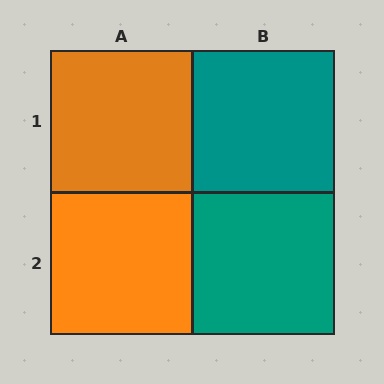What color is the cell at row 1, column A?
Orange.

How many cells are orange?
2 cells are orange.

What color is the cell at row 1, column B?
Teal.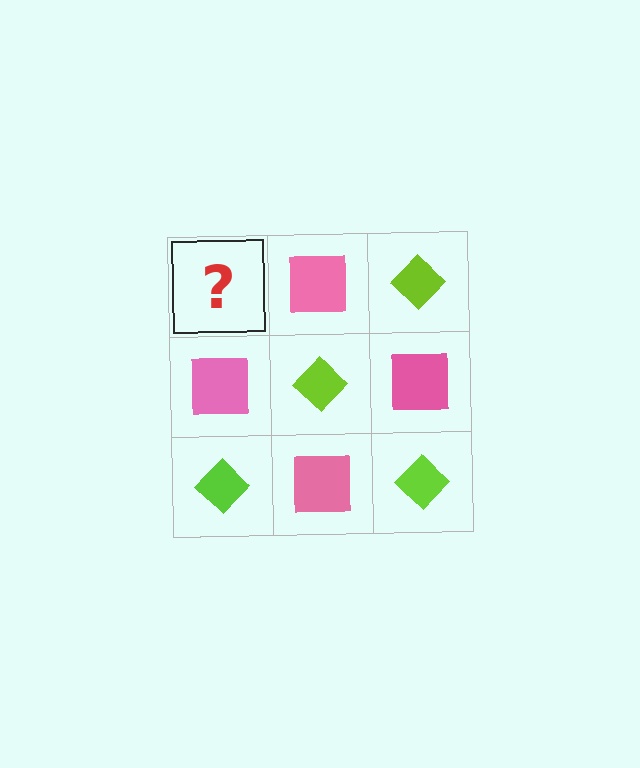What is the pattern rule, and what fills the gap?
The rule is that it alternates lime diamond and pink square in a checkerboard pattern. The gap should be filled with a lime diamond.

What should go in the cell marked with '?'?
The missing cell should contain a lime diamond.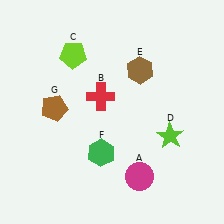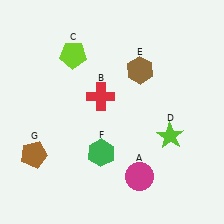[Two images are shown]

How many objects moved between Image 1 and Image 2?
1 object moved between the two images.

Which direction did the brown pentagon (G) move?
The brown pentagon (G) moved down.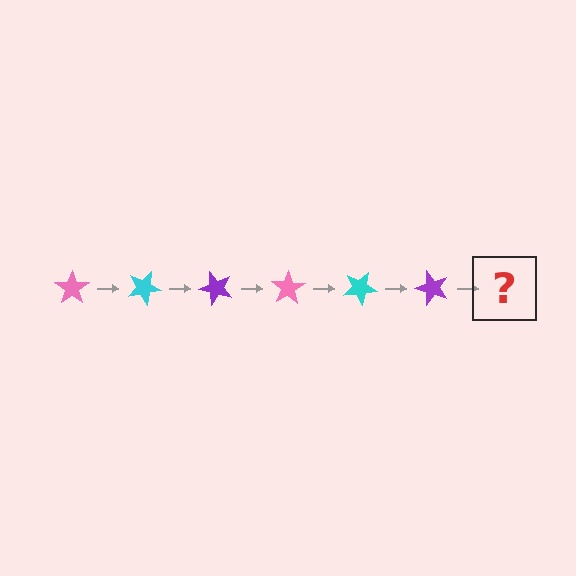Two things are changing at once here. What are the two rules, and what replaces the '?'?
The two rules are that it rotates 25 degrees each step and the color cycles through pink, cyan, and purple. The '?' should be a pink star, rotated 150 degrees from the start.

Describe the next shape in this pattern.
It should be a pink star, rotated 150 degrees from the start.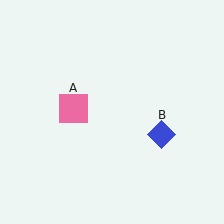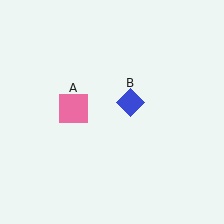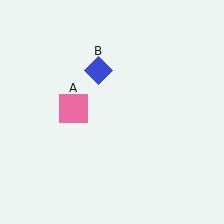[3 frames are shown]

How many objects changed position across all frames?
1 object changed position: blue diamond (object B).